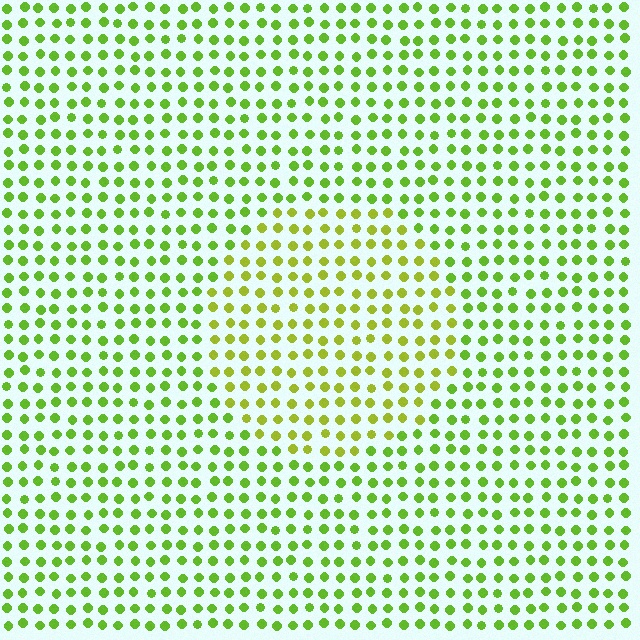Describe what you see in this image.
The image is filled with small lime elements in a uniform arrangement. A circle-shaped region is visible where the elements are tinted to a slightly different hue, forming a subtle color boundary.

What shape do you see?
I see a circle.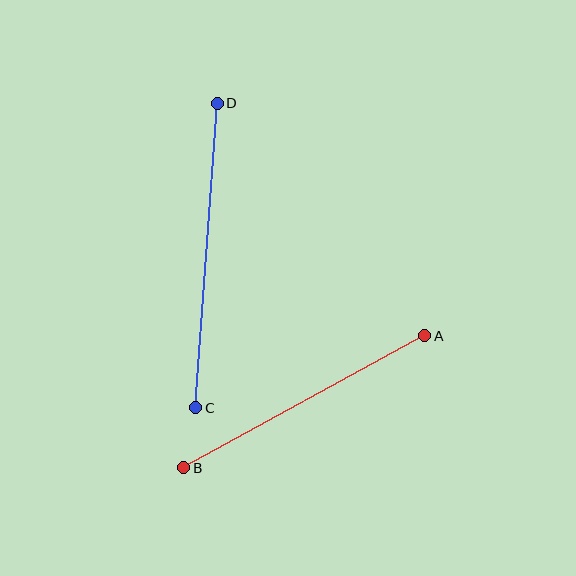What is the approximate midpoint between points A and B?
The midpoint is at approximately (304, 402) pixels.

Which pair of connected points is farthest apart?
Points C and D are farthest apart.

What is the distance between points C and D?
The distance is approximately 305 pixels.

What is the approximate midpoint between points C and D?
The midpoint is at approximately (207, 255) pixels.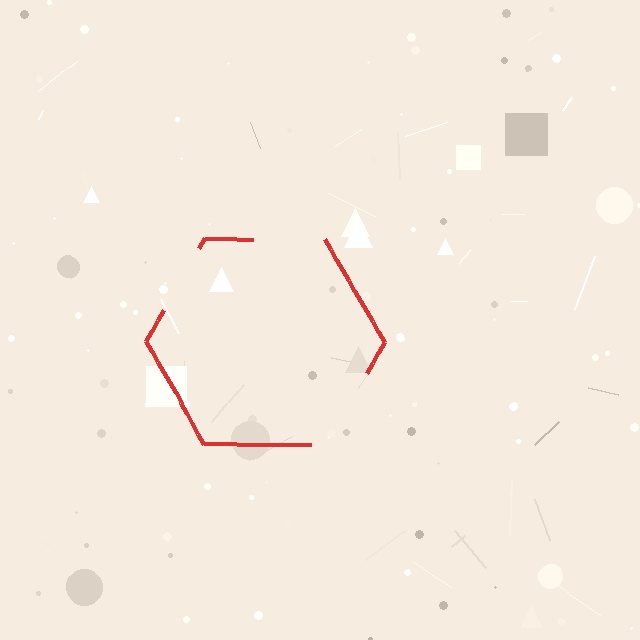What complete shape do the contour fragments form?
The contour fragments form a hexagon.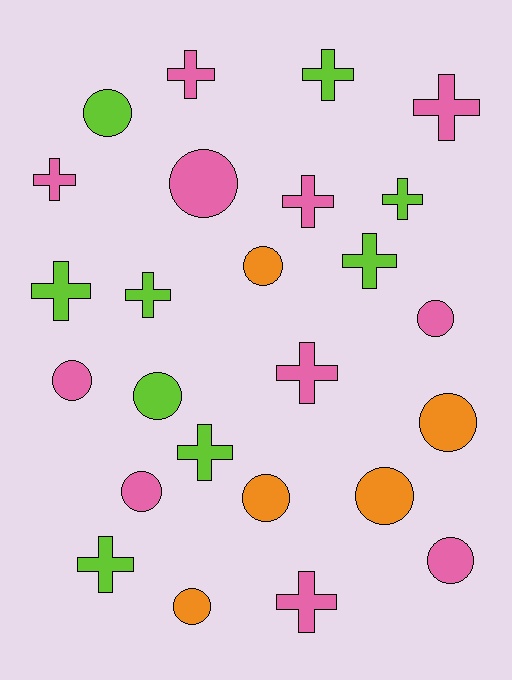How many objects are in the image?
There are 25 objects.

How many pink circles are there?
There are 5 pink circles.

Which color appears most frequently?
Pink, with 11 objects.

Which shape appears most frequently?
Cross, with 13 objects.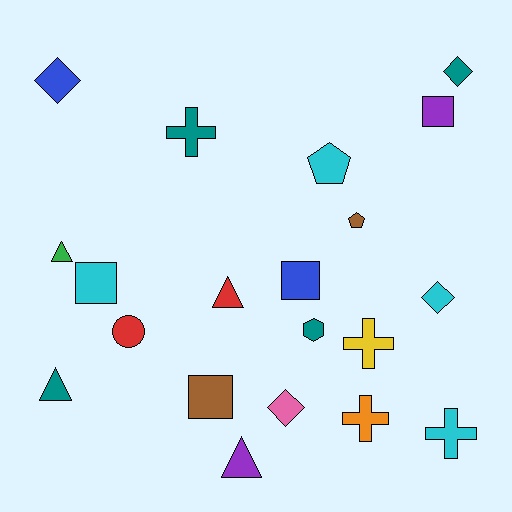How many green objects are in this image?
There is 1 green object.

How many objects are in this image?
There are 20 objects.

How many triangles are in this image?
There are 4 triangles.